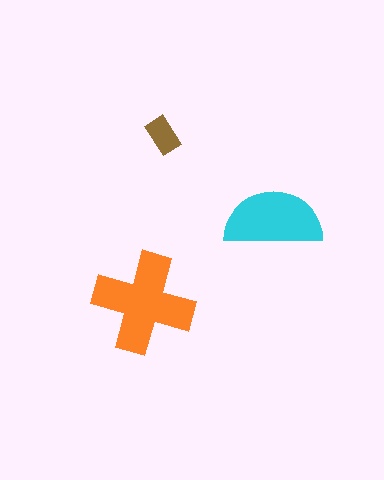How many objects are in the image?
There are 3 objects in the image.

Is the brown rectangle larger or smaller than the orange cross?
Smaller.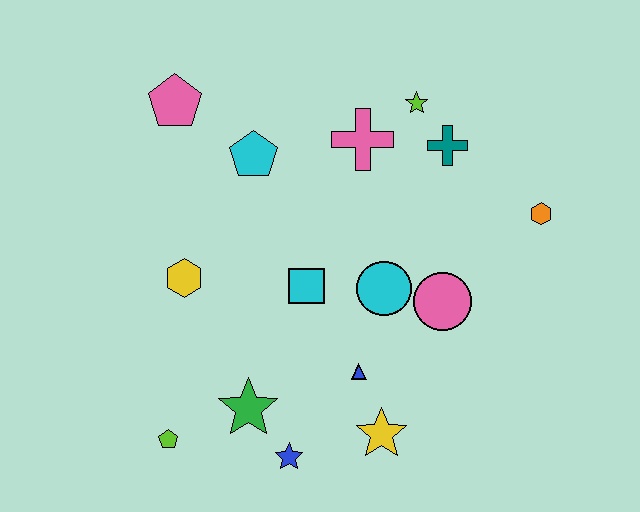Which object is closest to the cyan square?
The cyan circle is closest to the cyan square.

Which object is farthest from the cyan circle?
The pink pentagon is farthest from the cyan circle.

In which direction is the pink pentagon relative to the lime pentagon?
The pink pentagon is above the lime pentagon.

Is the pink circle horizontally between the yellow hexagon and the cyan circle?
No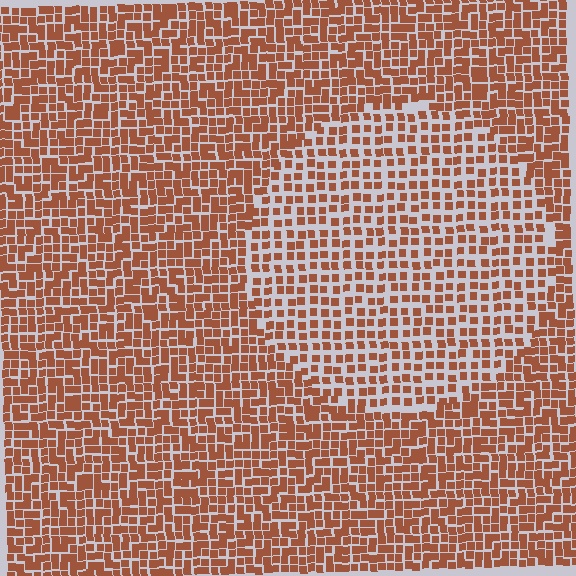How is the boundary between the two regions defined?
The boundary is defined by a change in element density (approximately 1.7x ratio). All elements are the same color, size, and shape.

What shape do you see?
I see a circle.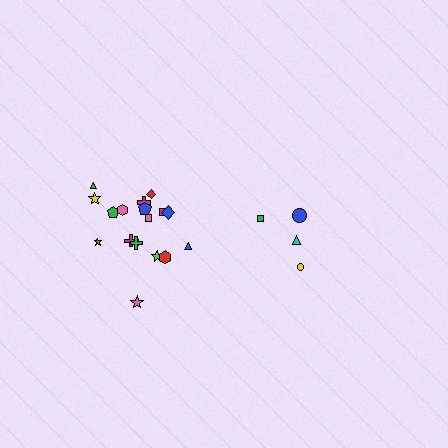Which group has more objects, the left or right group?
The left group.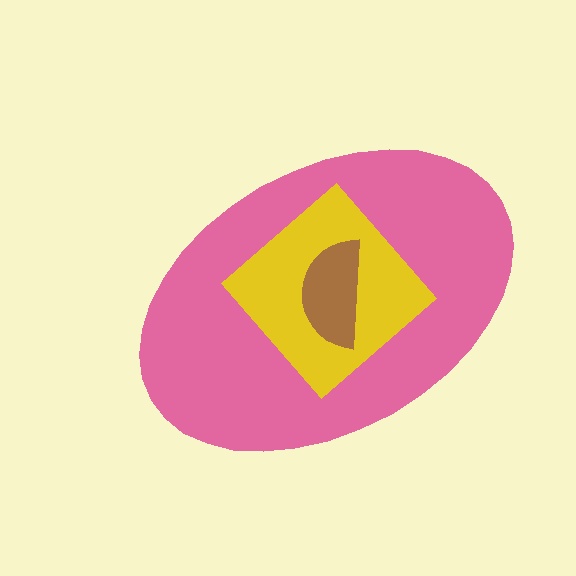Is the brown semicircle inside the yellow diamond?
Yes.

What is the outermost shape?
The pink ellipse.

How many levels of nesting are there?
3.